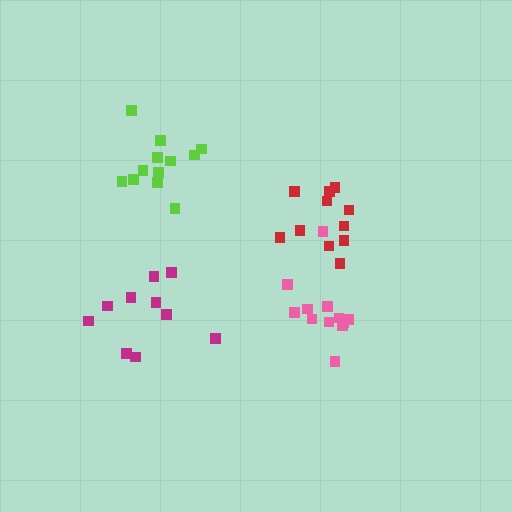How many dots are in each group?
Group 1: 11 dots, Group 2: 10 dots, Group 3: 12 dots, Group 4: 12 dots (45 total).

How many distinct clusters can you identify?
There are 4 distinct clusters.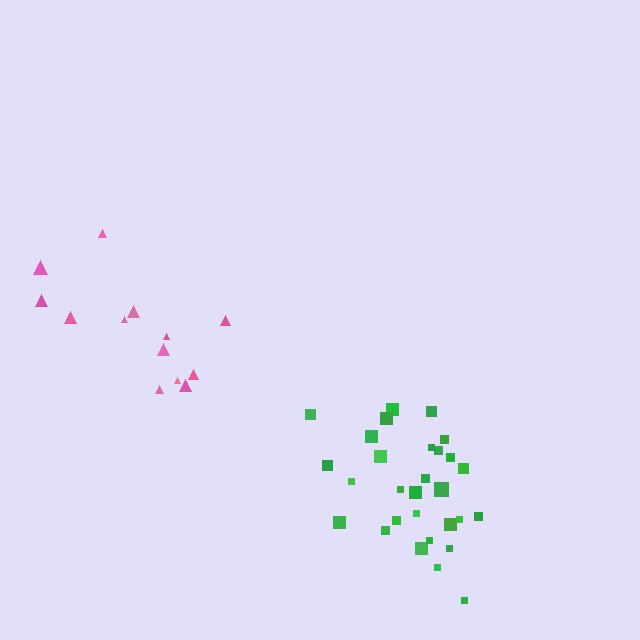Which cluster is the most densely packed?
Green.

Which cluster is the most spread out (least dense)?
Pink.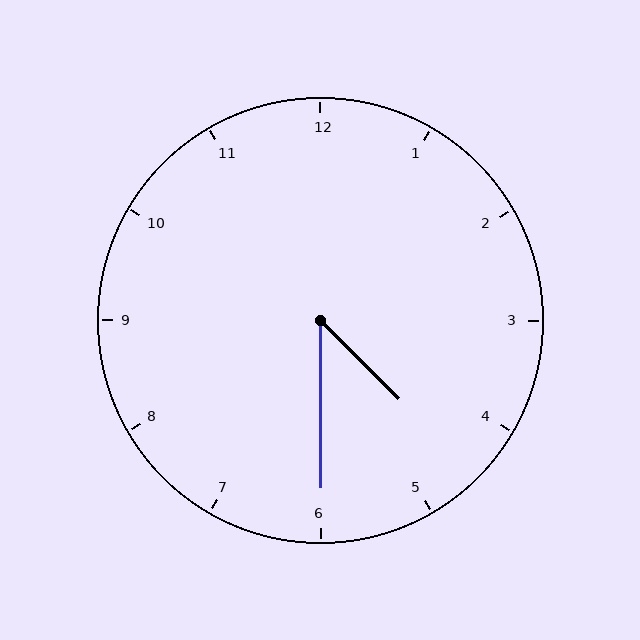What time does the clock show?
4:30.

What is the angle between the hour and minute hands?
Approximately 45 degrees.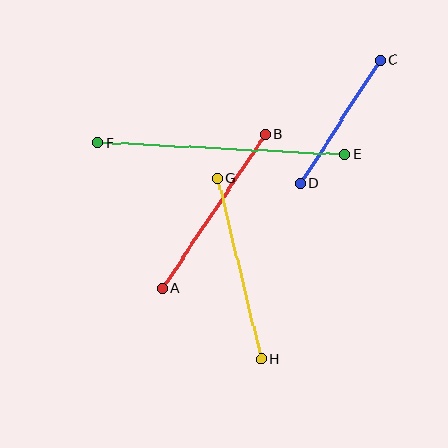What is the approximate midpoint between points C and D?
The midpoint is at approximately (340, 122) pixels.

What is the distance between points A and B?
The distance is approximately 185 pixels.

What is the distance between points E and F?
The distance is approximately 248 pixels.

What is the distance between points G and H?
The distance is approximately 186 pixels.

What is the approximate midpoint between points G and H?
The midpoint is at approximately (239, 269) pixels.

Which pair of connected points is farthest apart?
Points E and F are farthest apart.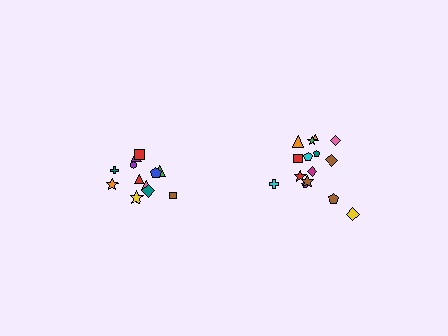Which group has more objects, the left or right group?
The right group.